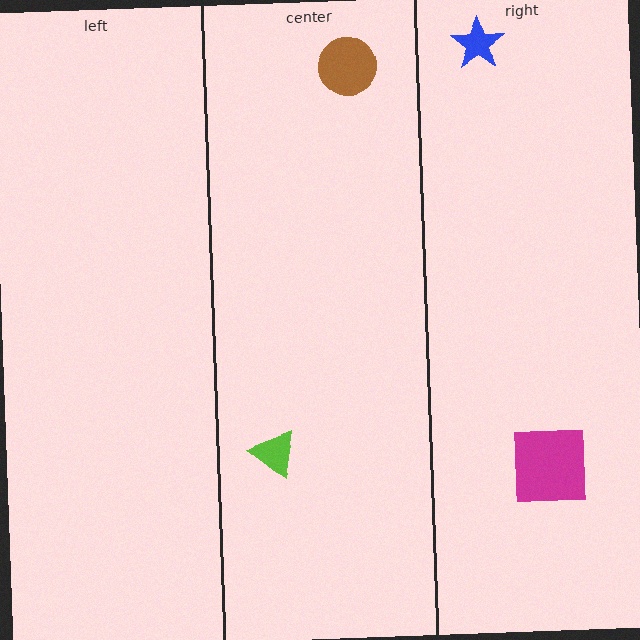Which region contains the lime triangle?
The center region.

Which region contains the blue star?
The right region.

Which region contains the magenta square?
The right region.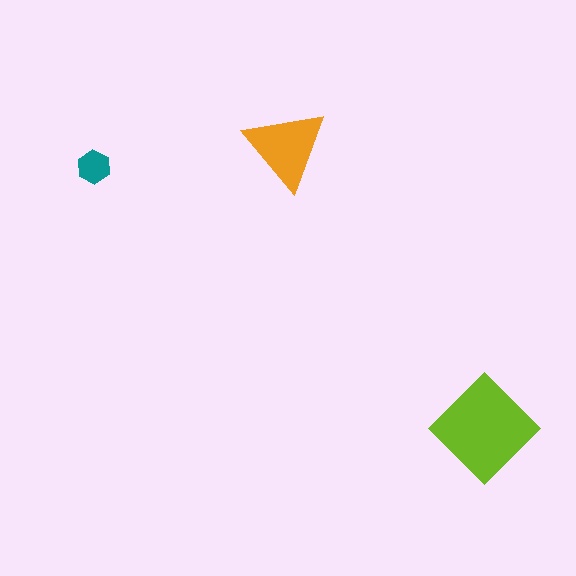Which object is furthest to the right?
The lime diamond is rightmost.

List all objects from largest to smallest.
The lime diamond, the orange triangle, the teal hexagon.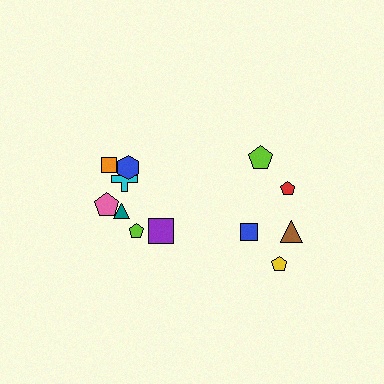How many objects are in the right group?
There are 5 objects.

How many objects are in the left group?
There are 7 objects.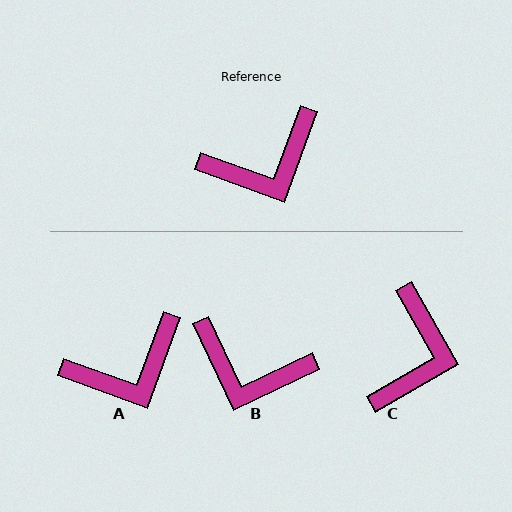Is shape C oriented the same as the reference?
No, it is off by about 50 degrees.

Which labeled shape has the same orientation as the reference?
A.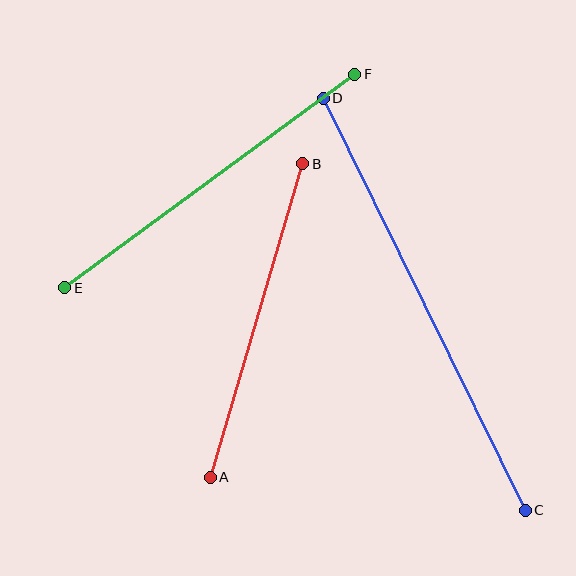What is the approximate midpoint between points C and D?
The midpoint is at approximately (424, 304) pixels.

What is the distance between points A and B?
The distance is approximately 327 pixels.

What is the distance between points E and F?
The distance is approximately 360 pixels.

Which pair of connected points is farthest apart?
Points C and D are farthest apart.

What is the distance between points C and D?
The distance is approximately 459 pixels.